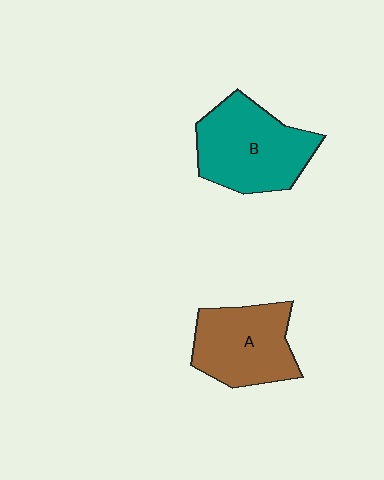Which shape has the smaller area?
Shape A (brown).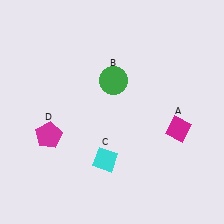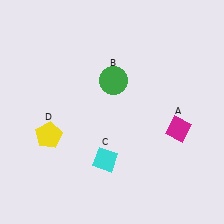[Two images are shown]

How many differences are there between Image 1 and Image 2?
There is 1 difference between the two images.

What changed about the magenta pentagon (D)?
In Image 1, D is magenta. In Image 2, it changed to yellow.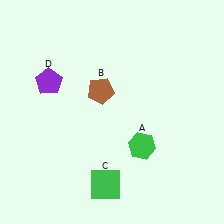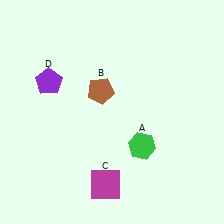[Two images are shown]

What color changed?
The square (C) changed from green in Image 1 to magenta in Image 2.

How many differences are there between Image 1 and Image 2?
There is 1 difference between the two images.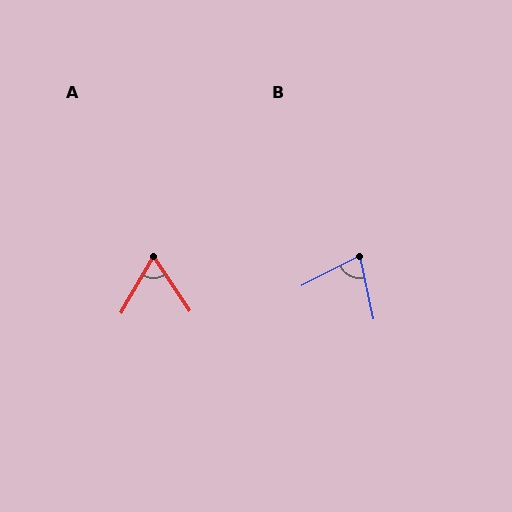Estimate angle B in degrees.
Approximately 75 degrees.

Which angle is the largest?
B, at approximately 75 degrees.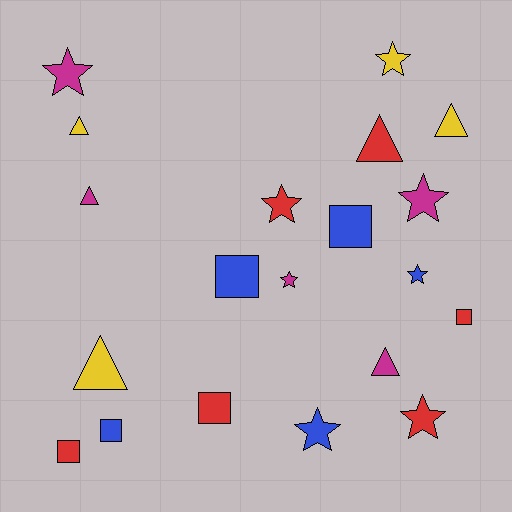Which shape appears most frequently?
Star, with 8 objects.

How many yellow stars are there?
There is 1 yellow star.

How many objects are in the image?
There are 20 objects.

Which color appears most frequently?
Red, with 6 objects.